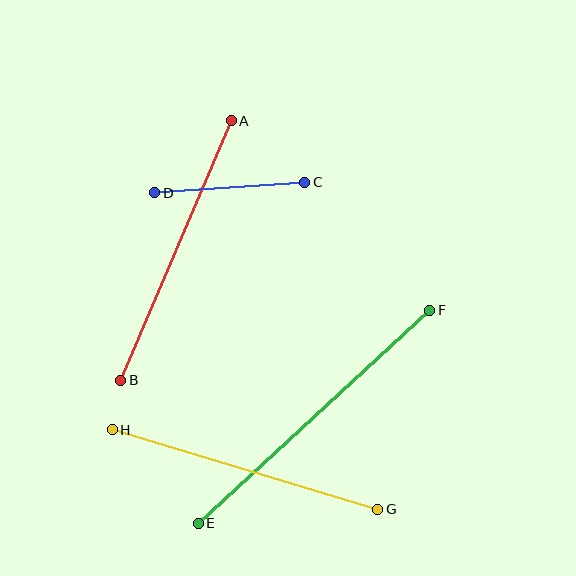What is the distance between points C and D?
The distance is approximately 150 pixels.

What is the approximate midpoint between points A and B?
The midpoint is at approximately (176, 251) pixels.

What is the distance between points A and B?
The distance is approximately 282 pixels.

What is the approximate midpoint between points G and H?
The midpoint is at approximately (245, 469) pixels.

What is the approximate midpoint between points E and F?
The midpoint is at approximately (314, 417) pixels.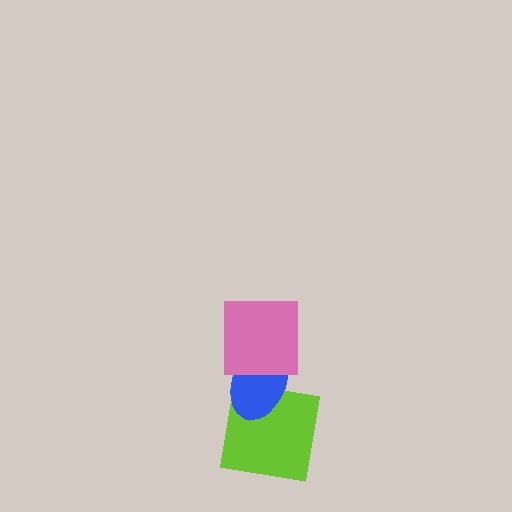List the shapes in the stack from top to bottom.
From top to bottom: the pink square, the blue ellipse, the lime square.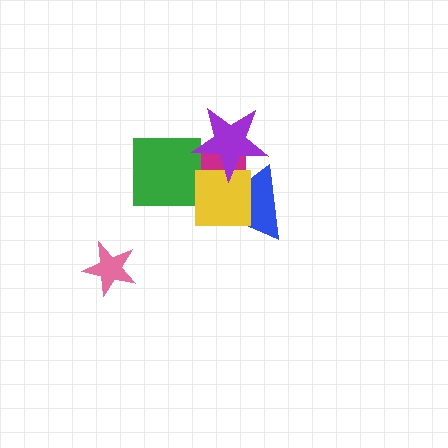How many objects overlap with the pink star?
0 objects overlap with the pink star.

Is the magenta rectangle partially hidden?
Yes, it is partially covered by another shape.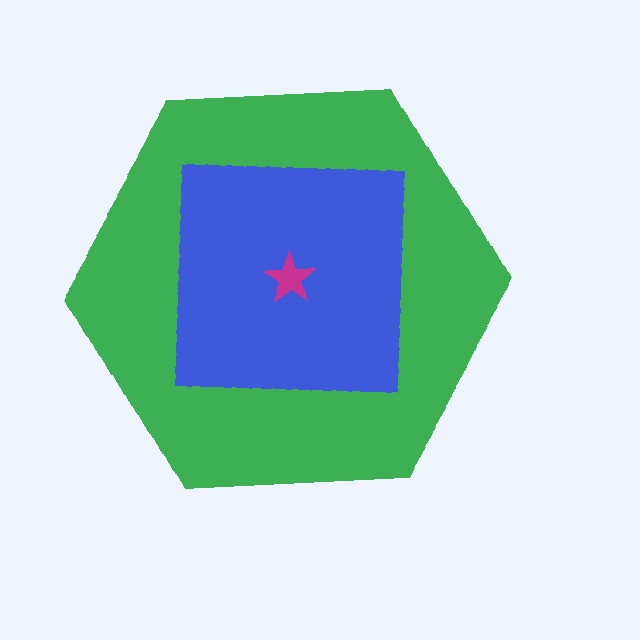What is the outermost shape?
The green hexagon.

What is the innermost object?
The magenta star.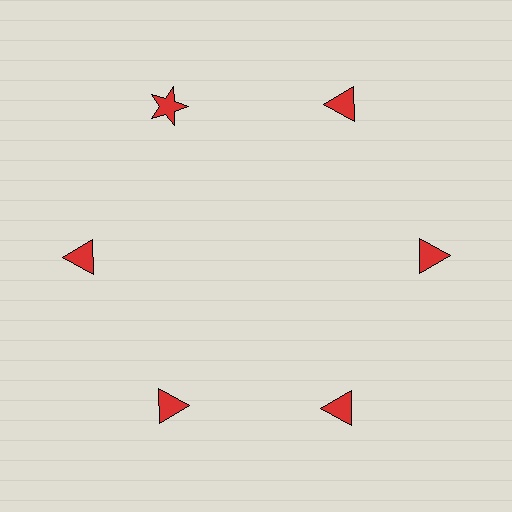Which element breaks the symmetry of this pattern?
The red star at roughly the 11 o'clock position breaks the symmetry. All other shapes are red triangles.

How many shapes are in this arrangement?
There are 6 shapes arranged in a ring pattern.